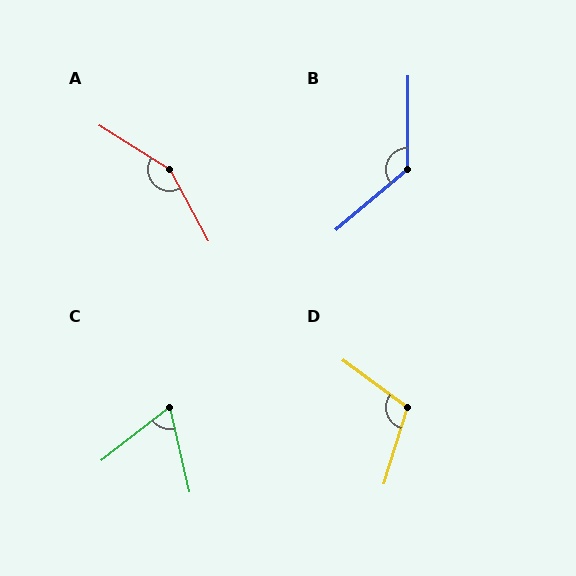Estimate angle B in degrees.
Approximately 130 degrees.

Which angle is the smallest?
C, at approximately 65 degrees.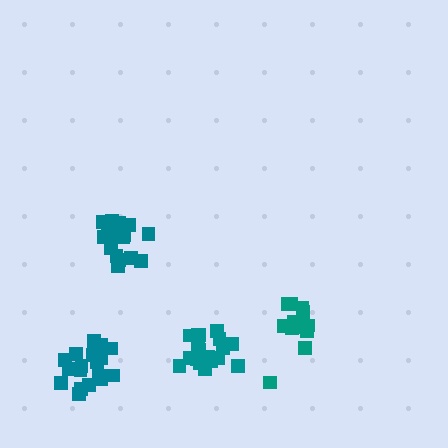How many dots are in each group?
Group 1: 14 dots, Group 2: 17 dots, Group 3: 20 dots, Group 4: 19 dots (70 total).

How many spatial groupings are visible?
There are 4 spatial groupings.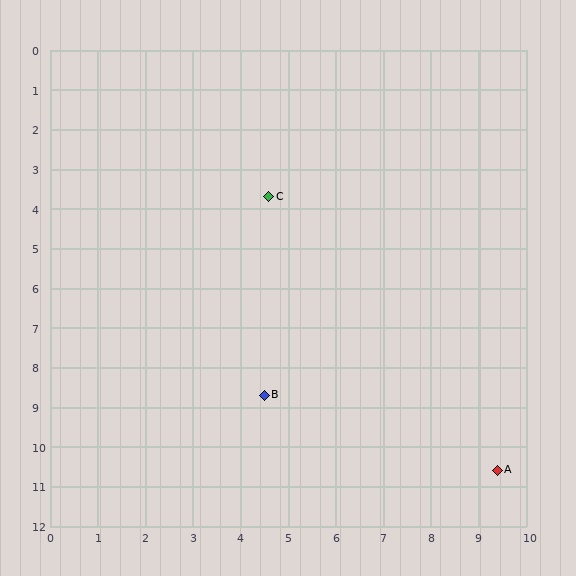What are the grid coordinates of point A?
Point A is at approximately (9.4, 10.6).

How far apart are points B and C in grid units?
Points B and C are about 5.0 grid units apart.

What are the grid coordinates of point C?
Point C is at approximately (4.6, 3.7).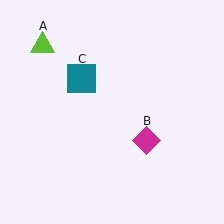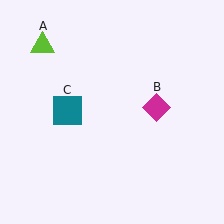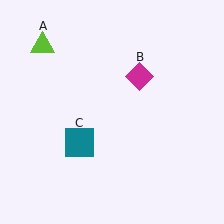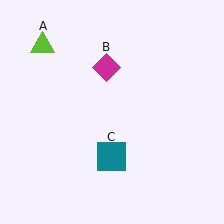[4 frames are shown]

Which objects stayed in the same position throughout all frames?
Lime triangle (object A) remained stationary.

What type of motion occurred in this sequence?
The magenta diamond (object B), teal square (object C) rotated counterclockwise around the center of the scene.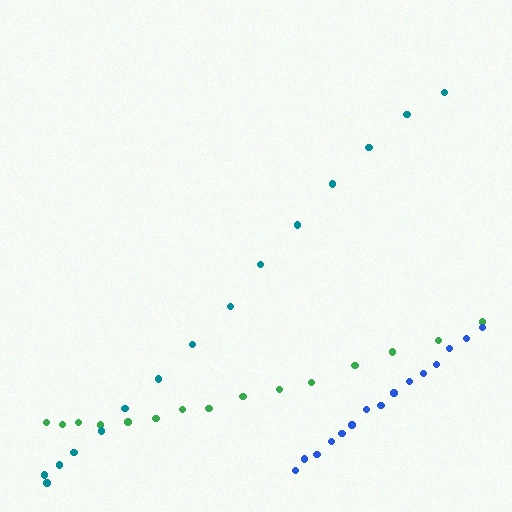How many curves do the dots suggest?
There are 3 distinct paths.